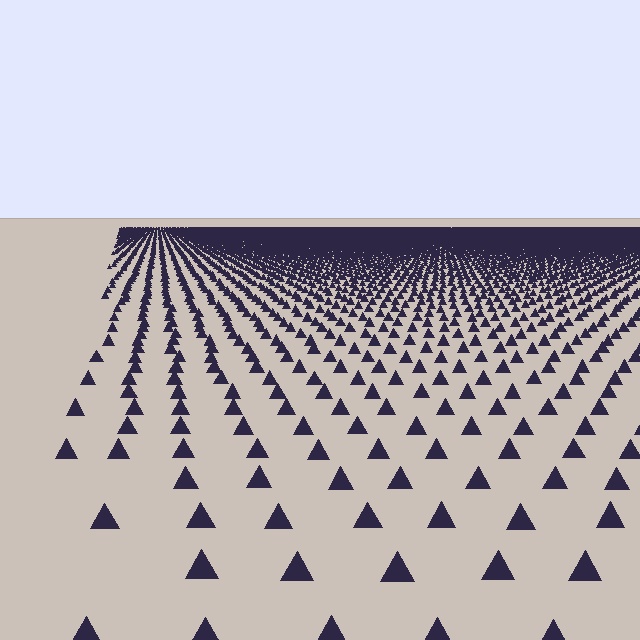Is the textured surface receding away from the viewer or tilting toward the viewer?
The surface is receding away from the viewer. Texture elements get smaller and denser toward the top.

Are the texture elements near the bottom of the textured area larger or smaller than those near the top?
Larger. Near the bottom, elements are closer to the viewer and appear at a bigger on-screen size.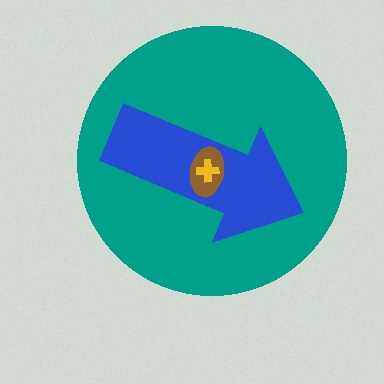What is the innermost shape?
The yellow cross.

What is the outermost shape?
The teal circle.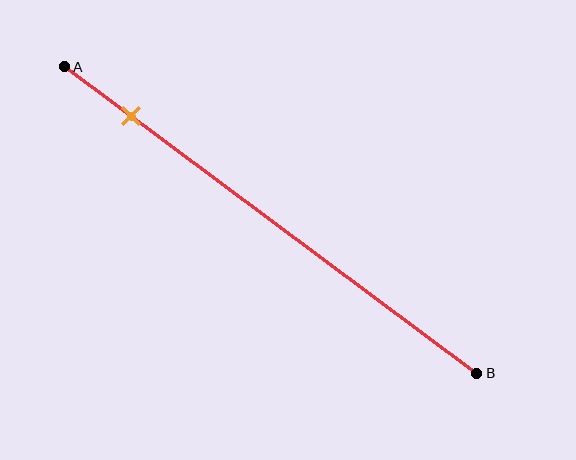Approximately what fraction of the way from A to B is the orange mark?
The orange mark is approximately 15% of the way from A to B.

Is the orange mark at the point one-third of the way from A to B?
No, the mark is at about 15% from A, not at the 33% one-third point.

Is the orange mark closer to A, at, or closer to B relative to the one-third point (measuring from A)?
The orange mark is closer to point A than the one-third point of segment AB.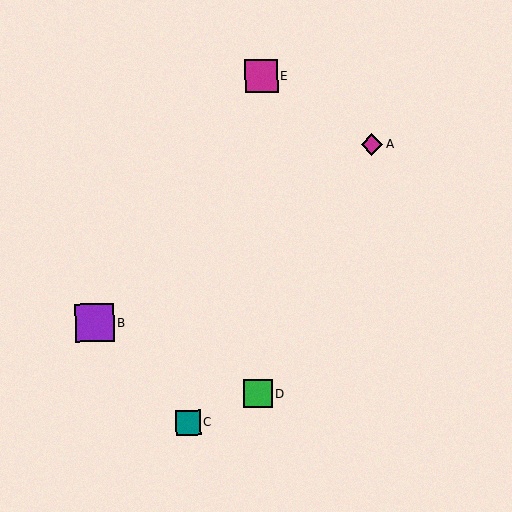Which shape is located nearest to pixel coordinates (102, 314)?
The purple square (labeled B) at (95, 323) is nearest to that location.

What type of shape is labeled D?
Shape D is a green square.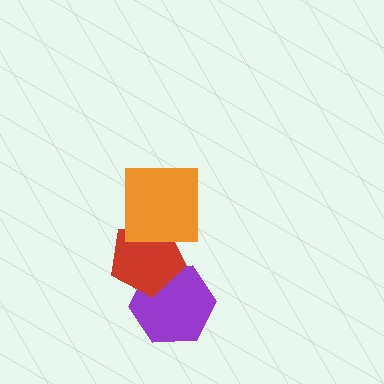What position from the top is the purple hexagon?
The purple hexagon is 3rd from the top.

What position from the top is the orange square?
The orange square is 1st from the top.